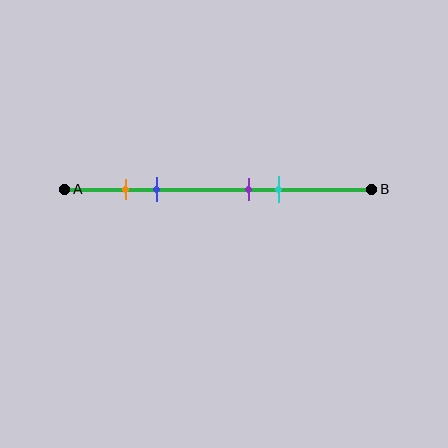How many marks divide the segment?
There are 4 marks dividing the segment.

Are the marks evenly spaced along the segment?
No, the marks are not evenly spaced.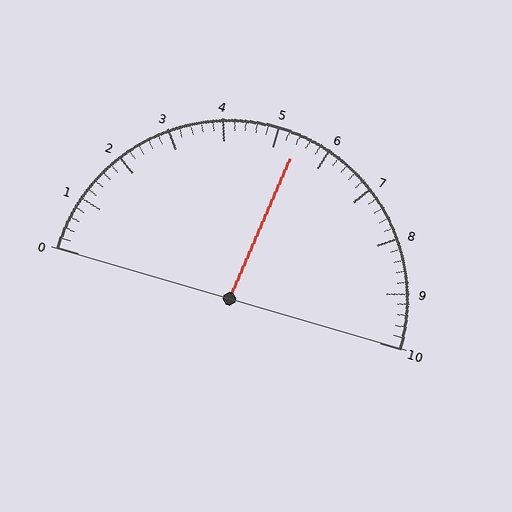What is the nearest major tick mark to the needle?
The nearest major tick mark is 5.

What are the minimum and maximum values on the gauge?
The gauge ranges from 0 to 10.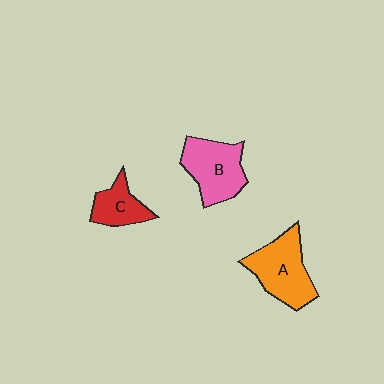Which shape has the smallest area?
Shape C (red).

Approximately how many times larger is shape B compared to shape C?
Approximately 1.6 times.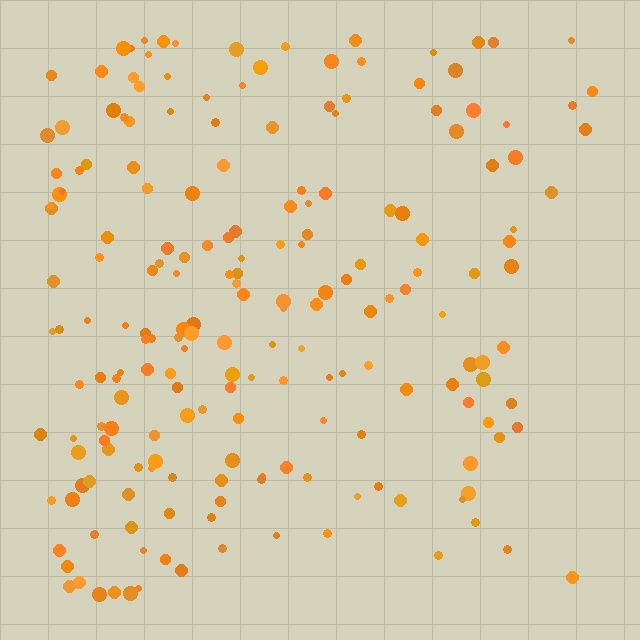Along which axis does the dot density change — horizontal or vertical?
Horizontal.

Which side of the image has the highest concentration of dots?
The left.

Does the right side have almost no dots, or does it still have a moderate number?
Still a moderate number, just noticeably fewer than the left.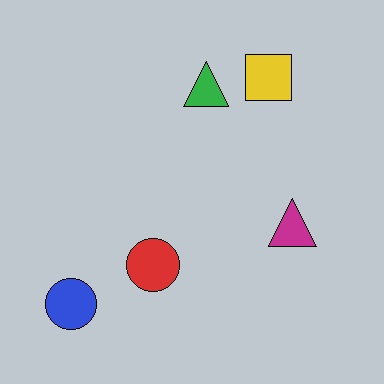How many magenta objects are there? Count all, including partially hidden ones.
There is 1 magenta object.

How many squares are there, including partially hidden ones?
There is 1 square.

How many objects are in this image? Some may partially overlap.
There are 5 objects.